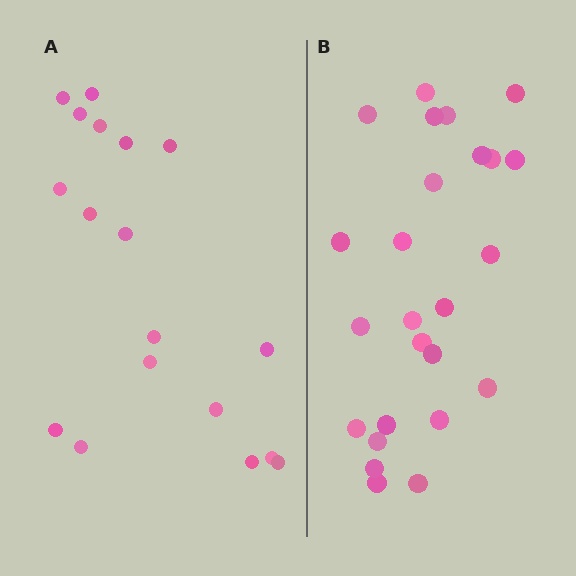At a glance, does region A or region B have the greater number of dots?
Region B (the right region) has more dots.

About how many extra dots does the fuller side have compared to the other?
Region B has roughly 8 or so more dots than region A.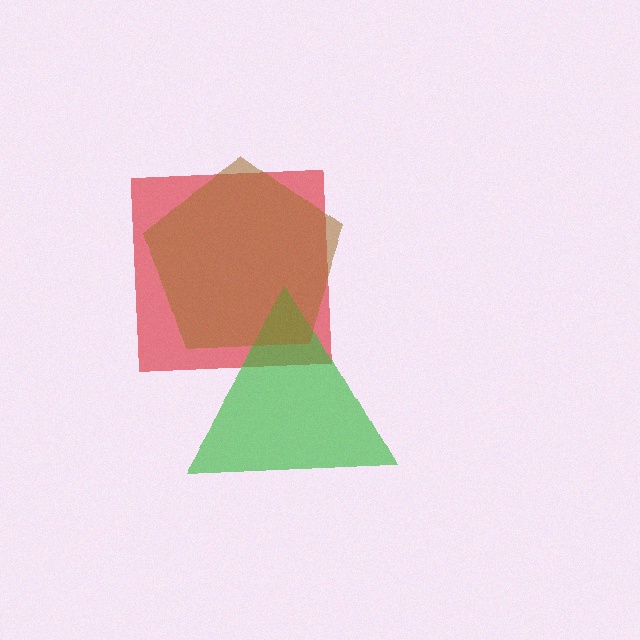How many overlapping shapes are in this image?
There are 3 overlapping shapes in the image.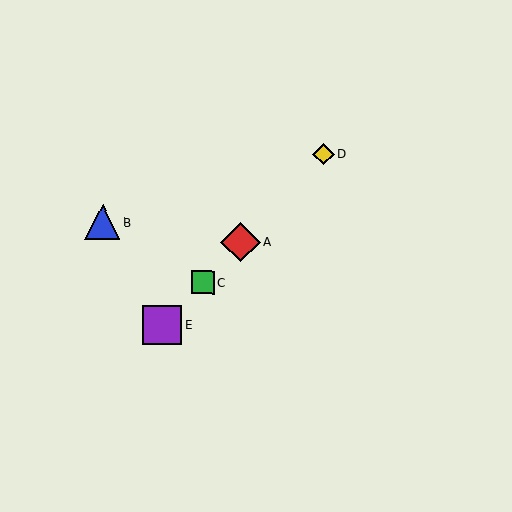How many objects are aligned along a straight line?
4 objects (A, C, D, E) are aligned along a straight line.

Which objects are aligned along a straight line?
Objects A, C, D, E are aligned along a straight line.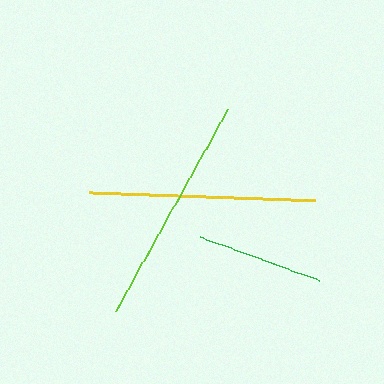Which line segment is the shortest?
The green line is the shortest at approximately 126 pixels.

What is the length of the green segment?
The green segment is approximately 126 pixels long.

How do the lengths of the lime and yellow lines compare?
The lime and yellow lines are approximately the same length.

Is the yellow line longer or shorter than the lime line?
The lime line is longer than the yellow line.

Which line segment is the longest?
The lime line is the longest at approximately 231 pixels.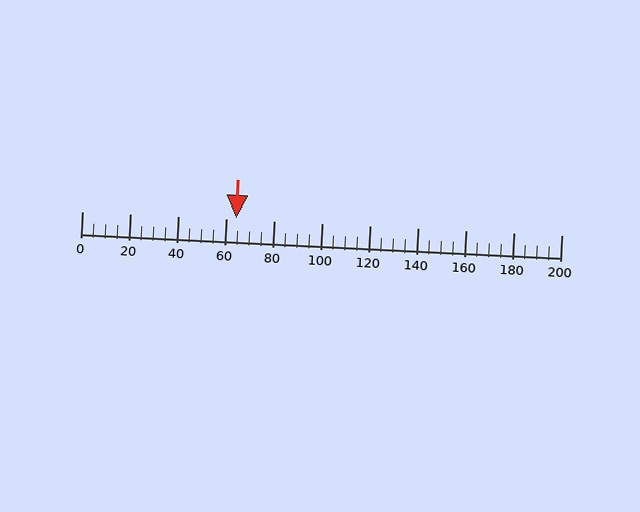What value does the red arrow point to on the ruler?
The red arrow points to approximately 64.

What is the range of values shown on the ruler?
The ruler shows values from 0 to 200.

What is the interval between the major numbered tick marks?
The major tick marks are spaced 20 units apart.